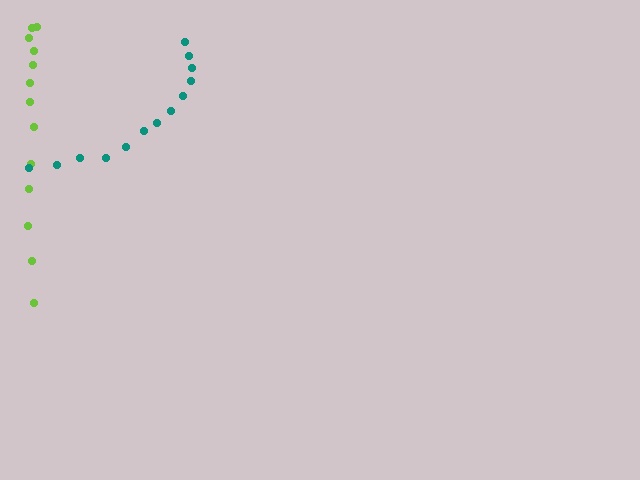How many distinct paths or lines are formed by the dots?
There are 2 distinct paths.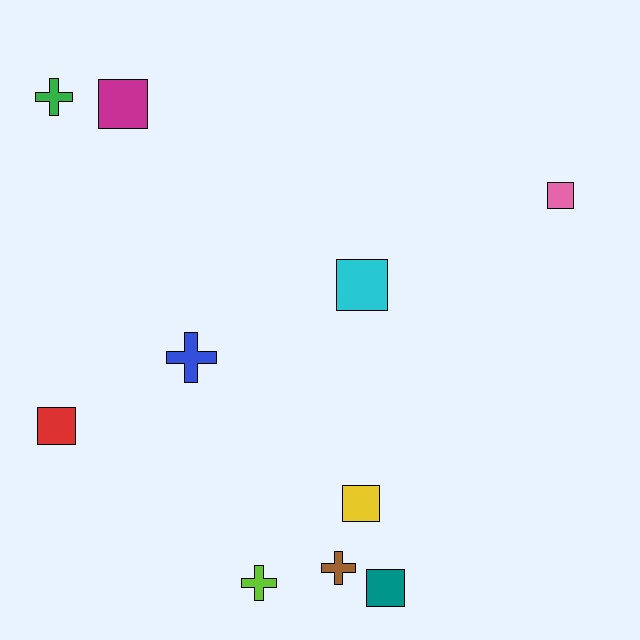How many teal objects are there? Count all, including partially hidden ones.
There is 1 teal object.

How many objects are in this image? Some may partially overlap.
There are 10 objects.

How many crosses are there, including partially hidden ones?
There are 4 crosses.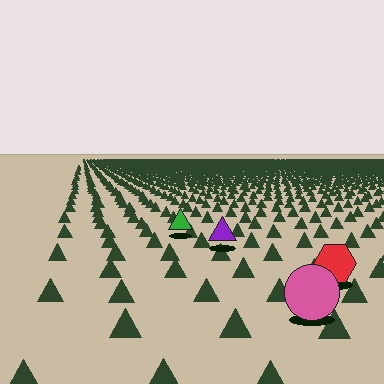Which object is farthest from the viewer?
The green triangle is farthest from the viewer. It appears smaller and the ground texture around it is denser.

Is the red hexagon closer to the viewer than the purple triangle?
Yes. The red hexagon is closer — you can tell from the texture gradient: the ground texture is coarser near it.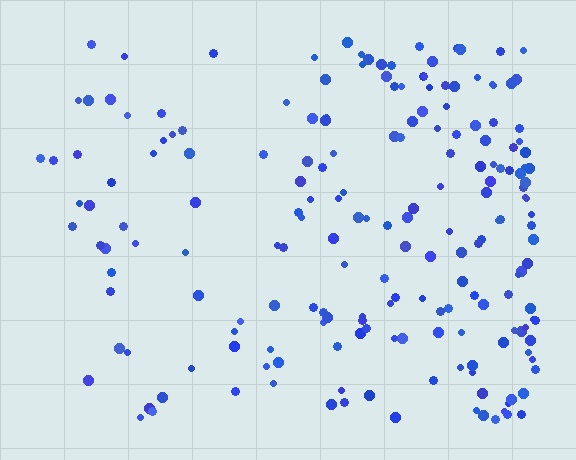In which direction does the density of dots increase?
From left to right, with the right side densest.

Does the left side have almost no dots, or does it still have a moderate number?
Still a moderate number, just noticeably fewer than the right.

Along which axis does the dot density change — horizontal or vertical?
Horizontal.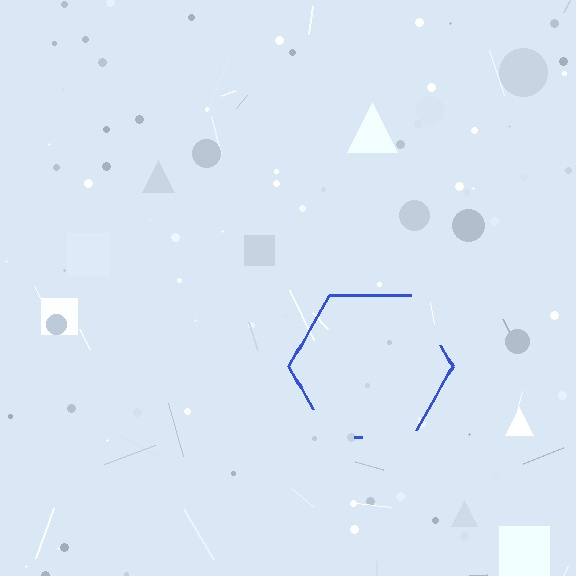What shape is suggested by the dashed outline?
The dashed outline suggests a hexagon.